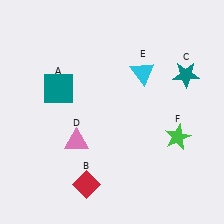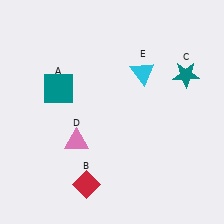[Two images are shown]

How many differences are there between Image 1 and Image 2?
There is 1 difference between the two images.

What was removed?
The green star (F) was removed in Image 2.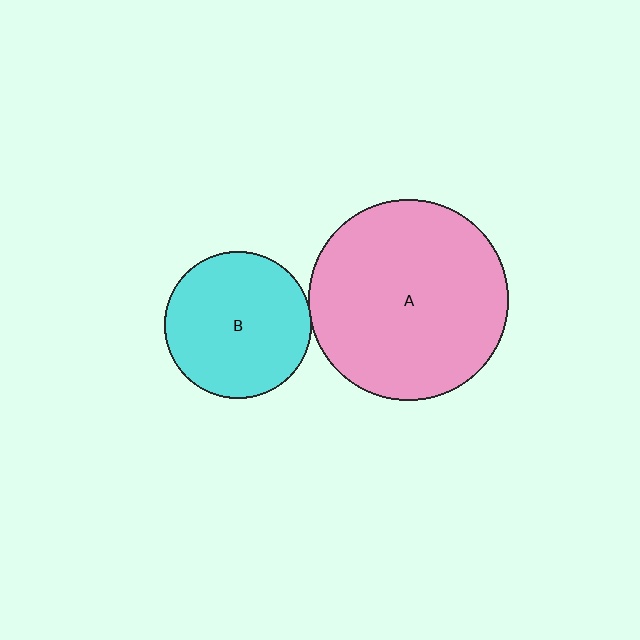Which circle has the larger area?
Circle A (pink).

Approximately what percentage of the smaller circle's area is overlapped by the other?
Approximately 5%.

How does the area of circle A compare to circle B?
Approximately 1.9 times.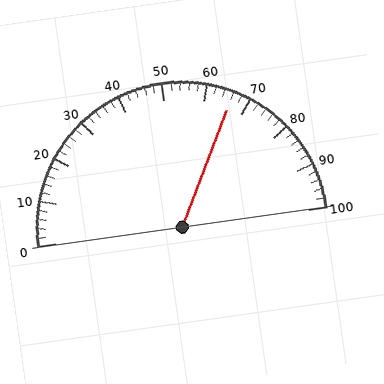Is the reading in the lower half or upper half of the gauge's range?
The reading is in the upper half of the range (0 to 100).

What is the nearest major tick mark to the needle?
The nearest major tick mark is 70.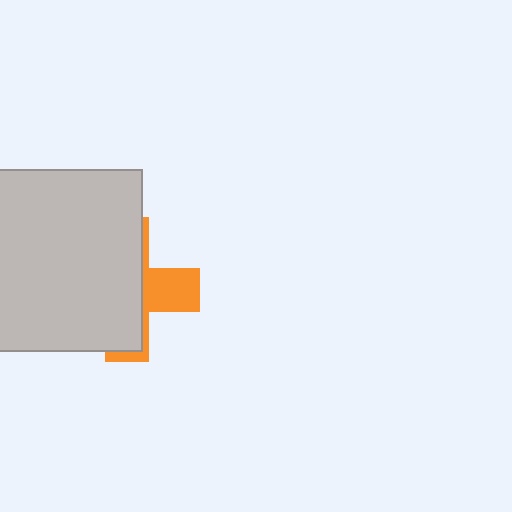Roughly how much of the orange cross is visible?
A small part of it is visible (roughly 32%).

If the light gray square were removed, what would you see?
You would see the complete orange cross.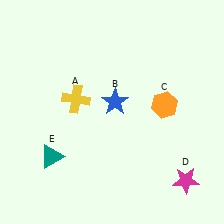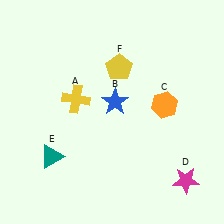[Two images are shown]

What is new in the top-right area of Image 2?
A yellow pentagon (F) was added in the top-right area of Image 2.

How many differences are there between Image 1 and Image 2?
There is 1 difference between the two images.